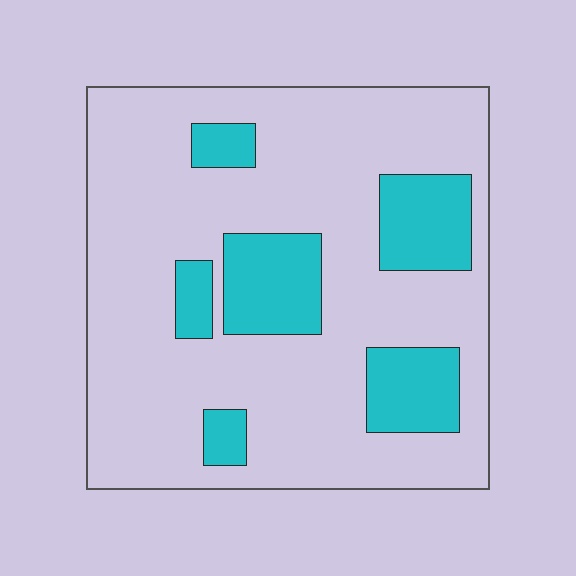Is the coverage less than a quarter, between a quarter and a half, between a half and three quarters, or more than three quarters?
Less than a quarter.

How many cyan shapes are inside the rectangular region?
6.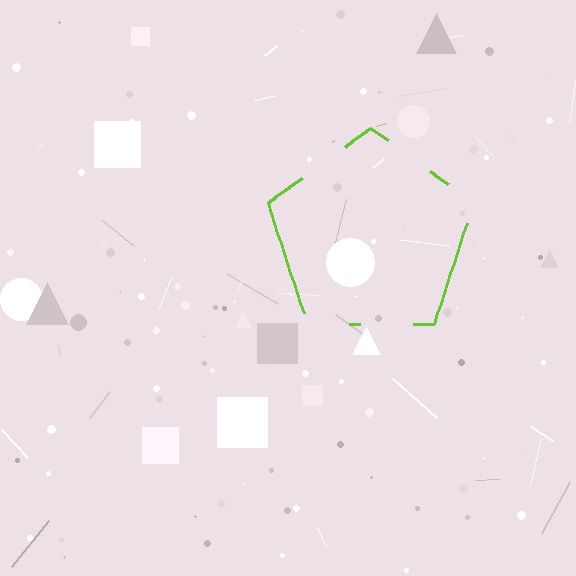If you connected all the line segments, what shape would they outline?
They would outline a pentagon.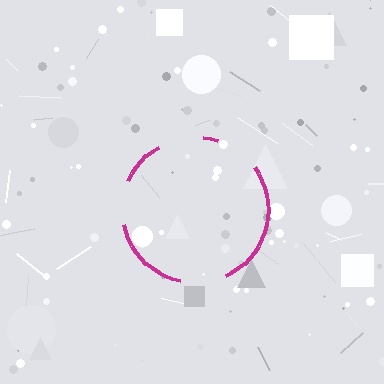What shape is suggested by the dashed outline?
The dashed outline suggests a circle.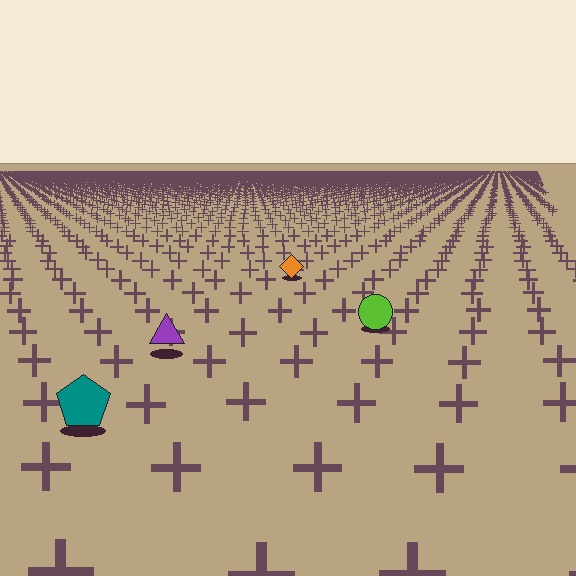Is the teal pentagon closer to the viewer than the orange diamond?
Yes. The teal pentagon is closer — you can tell from the texture gradient: the ground texture is coarser near it.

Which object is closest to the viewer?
The teal pentagon is closest. The texture marks near it are larger and more spread out.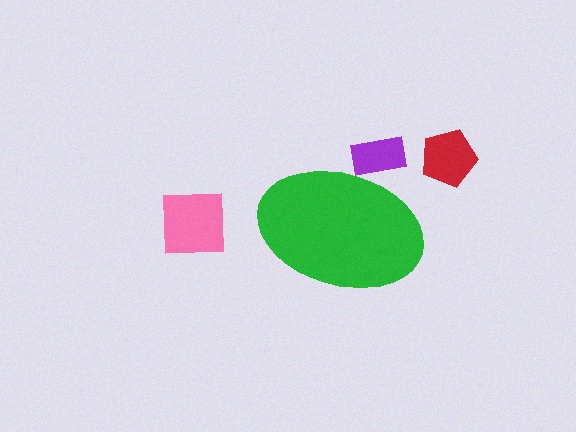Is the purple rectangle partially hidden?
Yes, the purple rectangle is partially hidden behind the green ellipse.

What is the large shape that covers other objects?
A green ellipse.